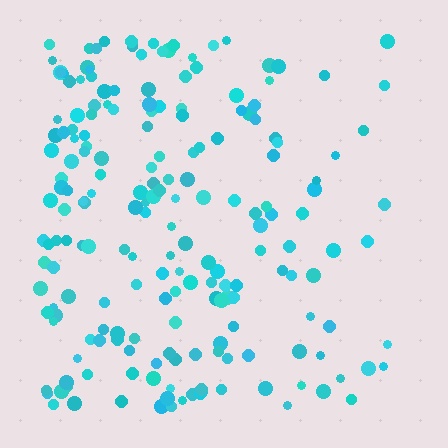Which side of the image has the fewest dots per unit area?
The right.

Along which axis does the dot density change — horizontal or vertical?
Horizontal.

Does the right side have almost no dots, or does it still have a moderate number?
Still a moderate number, just noticeably fewer than the left.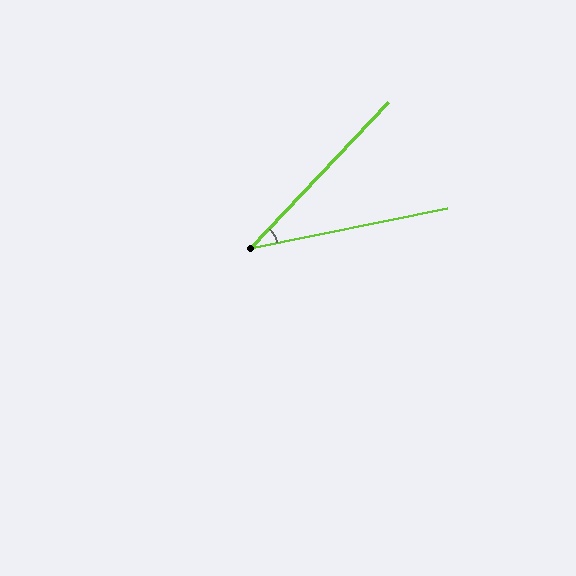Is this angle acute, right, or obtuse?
It is acute.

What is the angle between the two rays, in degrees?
Approximately 35 degrees.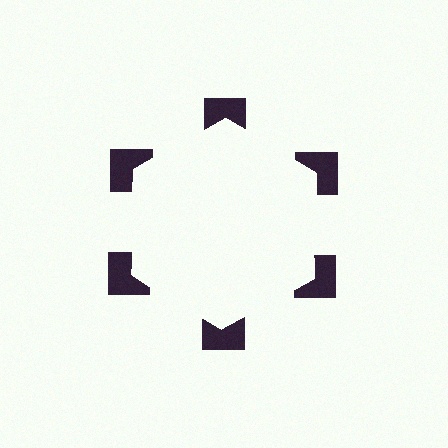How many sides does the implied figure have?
6 sides.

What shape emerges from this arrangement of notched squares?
An illusory hexagon — its edges are inferred from the aligned wedge cuts in the notched squares, not physically drawn.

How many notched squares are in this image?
There are 6 — one at each vertex of the illusory hexagon.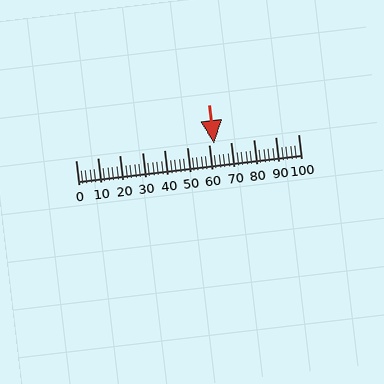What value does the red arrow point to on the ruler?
The red arrow points to approximately 62.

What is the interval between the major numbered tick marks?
The major tick marks are spaced 10 units apart.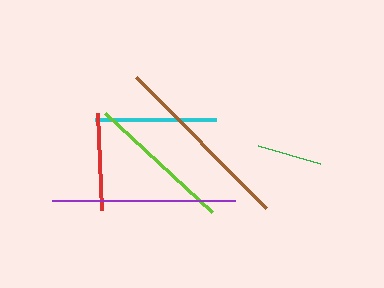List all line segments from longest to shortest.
From longest to shortest: brown, purple, lime, cyan, red, green.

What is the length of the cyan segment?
The cyan segment is approximately 121 pixels long.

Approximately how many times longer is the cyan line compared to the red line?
The cyan line is approximately 1.3 times the length of the red line.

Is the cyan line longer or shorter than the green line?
The cyan line is longer than the green line.